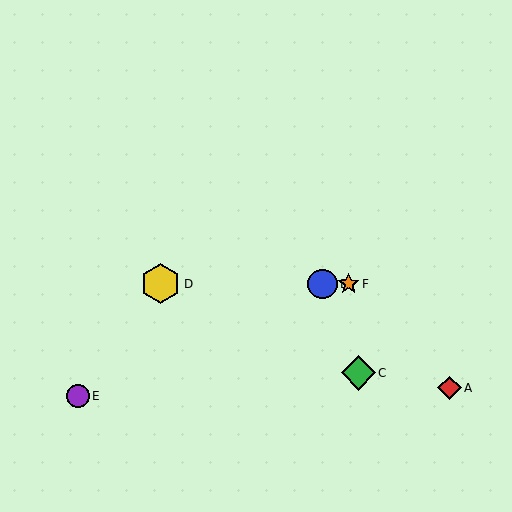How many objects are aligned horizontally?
3 objects (B, D, F) are aligned horizontally.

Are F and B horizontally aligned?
Yes, both are at y≈284.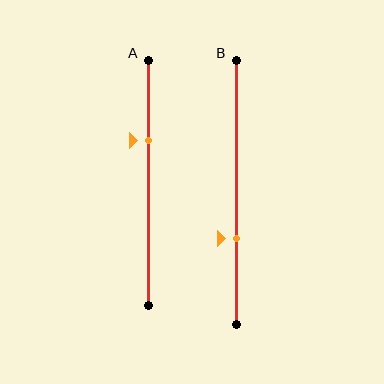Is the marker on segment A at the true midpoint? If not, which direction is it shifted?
No, the marker on segment A is shifted upward by about 17% of the segment length.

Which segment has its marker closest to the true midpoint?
Segment A has its marker closest to the true midpoint.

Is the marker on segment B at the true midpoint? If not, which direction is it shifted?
No, the marker on segment B is shifted downward by about 18% of the segment length.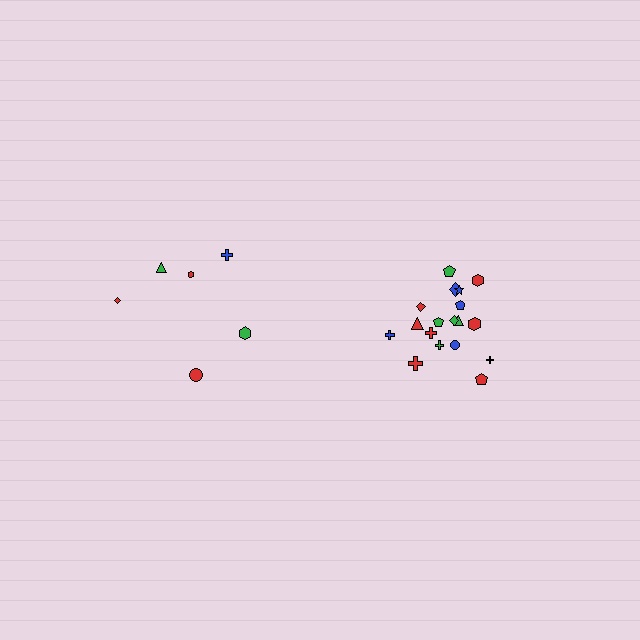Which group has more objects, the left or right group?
The right group.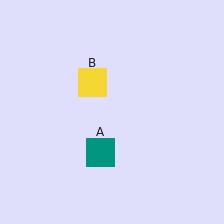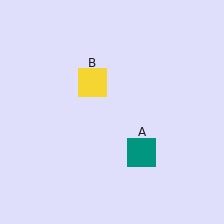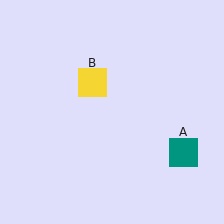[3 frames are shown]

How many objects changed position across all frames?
1 object changed position: teal square (object A).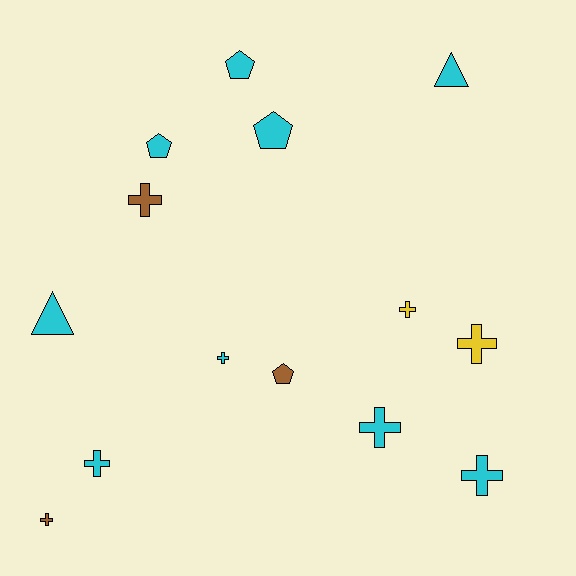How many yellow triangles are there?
There are no yellow triangles.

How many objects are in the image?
There are 14 objects.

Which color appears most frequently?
Cyan, with 9 objects.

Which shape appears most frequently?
Cross, with 8 objects.